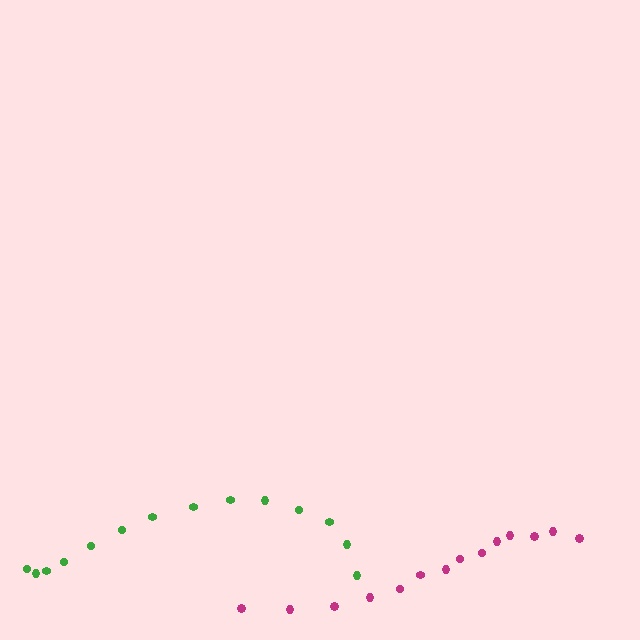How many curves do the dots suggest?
There are 2 distinct paths.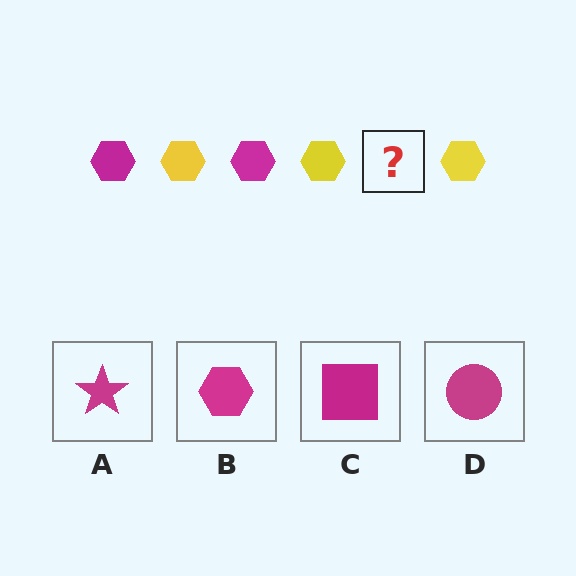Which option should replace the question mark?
Option B.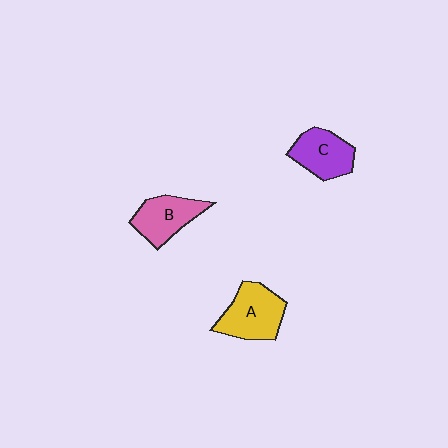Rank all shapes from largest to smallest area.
From largest to smallest: A (yellow), B (pink), C (purple).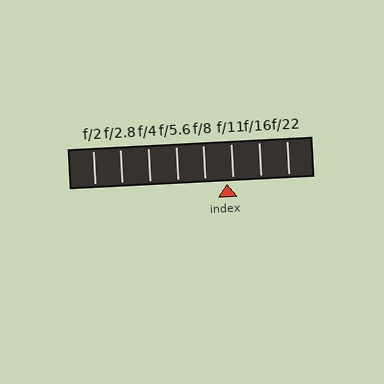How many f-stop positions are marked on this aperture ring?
There are 8 f-stop positions marked.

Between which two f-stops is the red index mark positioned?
The index mark is between f/8 and f/11.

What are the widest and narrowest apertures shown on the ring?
The widest aperture shown is f/2 and the narrowest is f/22.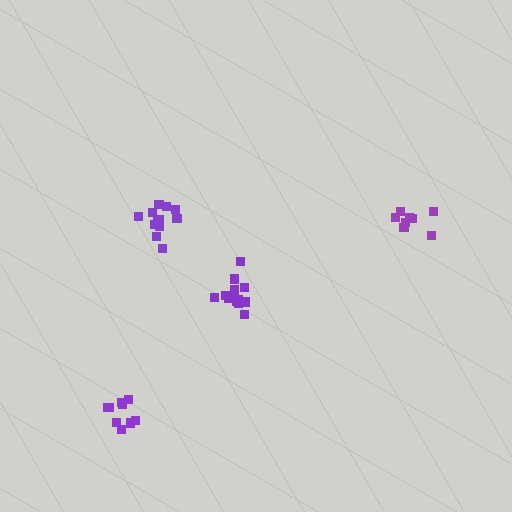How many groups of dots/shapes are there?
There are 4 groups.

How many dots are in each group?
Group 1: 10 dots, Group 2: 12 dots, Group 3: 8 dots, Group 4: 14 dots (44 total).